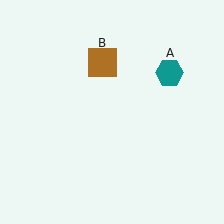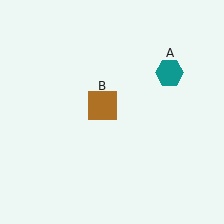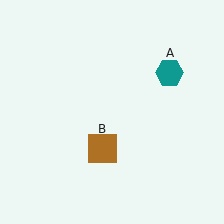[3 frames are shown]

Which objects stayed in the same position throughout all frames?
Teal hexagon (object A) remained stationary.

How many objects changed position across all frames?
1 object changed position: brown square (object B).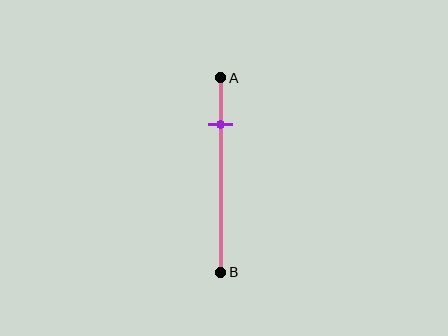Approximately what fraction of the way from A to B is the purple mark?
The purple mark is approximately 25% of the way from A to B.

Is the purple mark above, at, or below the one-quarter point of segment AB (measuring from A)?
The purple mark is approximately at the one-quarter point of segment AB.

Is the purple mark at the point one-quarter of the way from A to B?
Yes, the mark is approximately at the one-quarter point.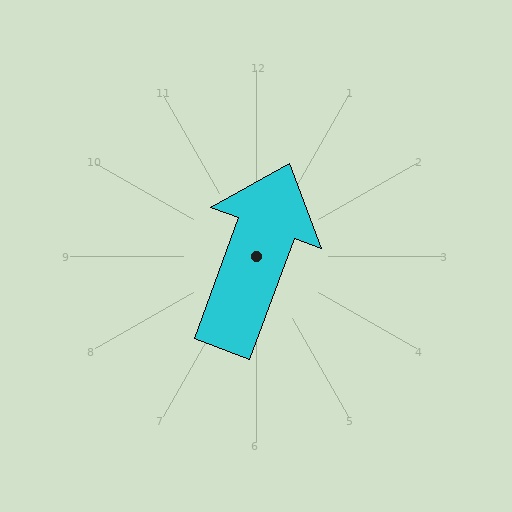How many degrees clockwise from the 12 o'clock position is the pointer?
Approximately 20 degrees.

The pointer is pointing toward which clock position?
Roughly 1 o'clock.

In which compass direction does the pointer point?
North.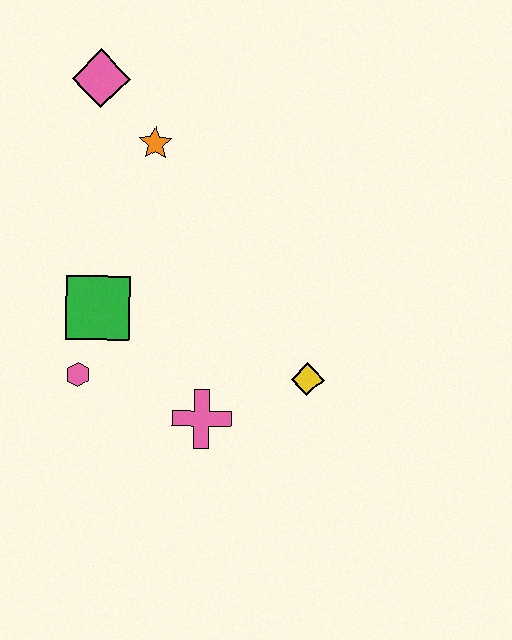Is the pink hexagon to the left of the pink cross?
Yes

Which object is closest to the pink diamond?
The orange star is closest to the pink diamond.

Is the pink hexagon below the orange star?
Yes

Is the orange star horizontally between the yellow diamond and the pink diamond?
Yes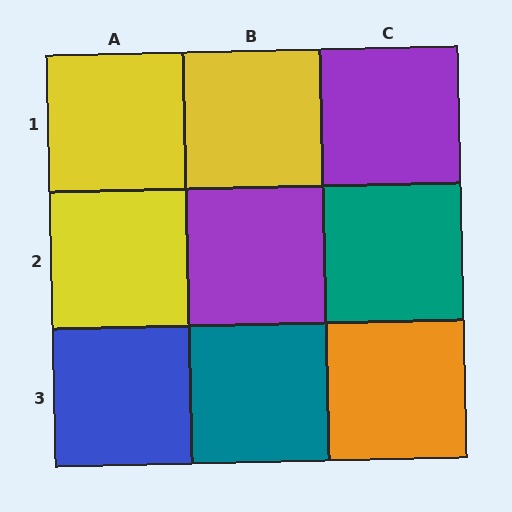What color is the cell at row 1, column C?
Purple.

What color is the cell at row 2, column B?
Purple.